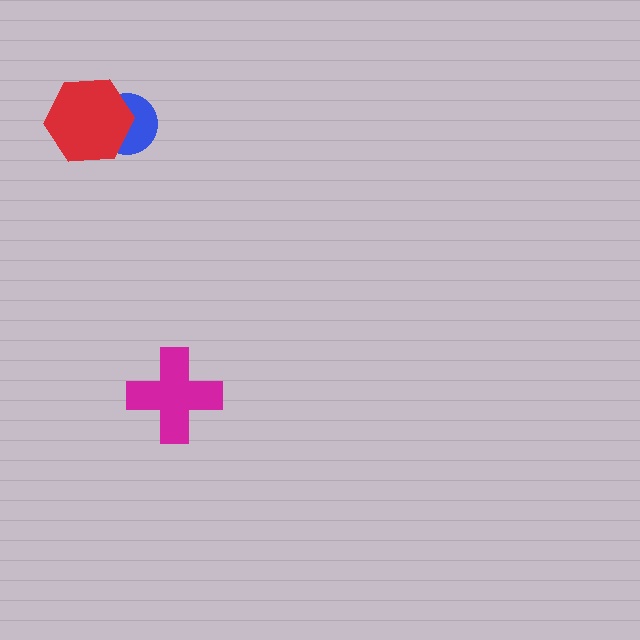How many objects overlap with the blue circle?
1 object overlaps with the blue circle.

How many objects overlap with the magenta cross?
0 objects overlap with the magenta cross.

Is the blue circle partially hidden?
Yes, it is partially covered by another shape.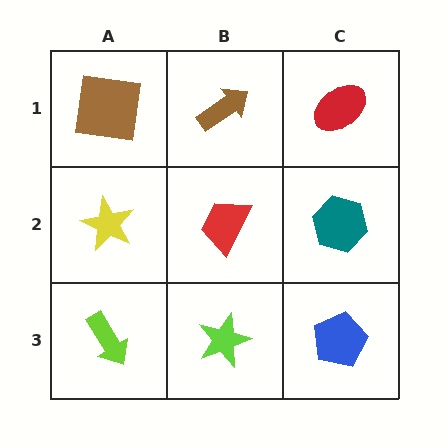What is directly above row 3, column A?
A yellow star.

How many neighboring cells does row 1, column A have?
2.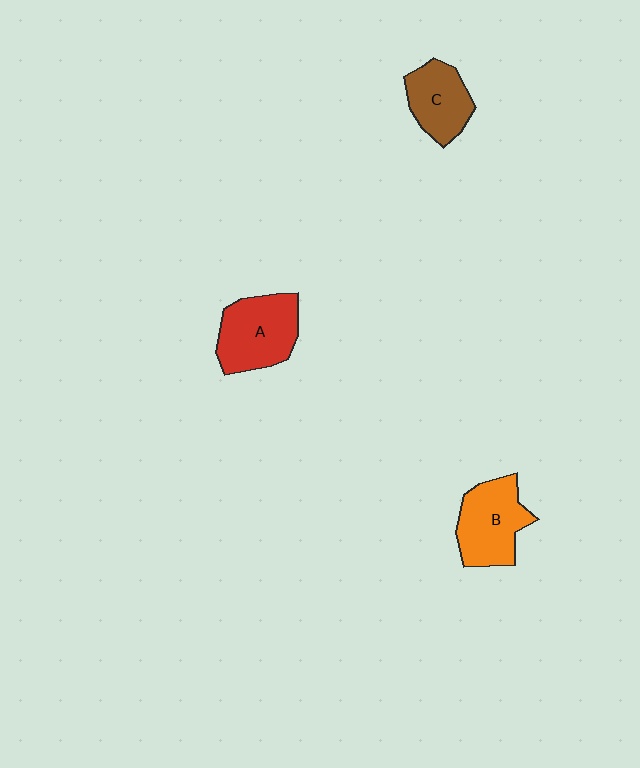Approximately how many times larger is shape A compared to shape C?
Approximately 1.3 times.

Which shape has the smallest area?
Shape C (brown).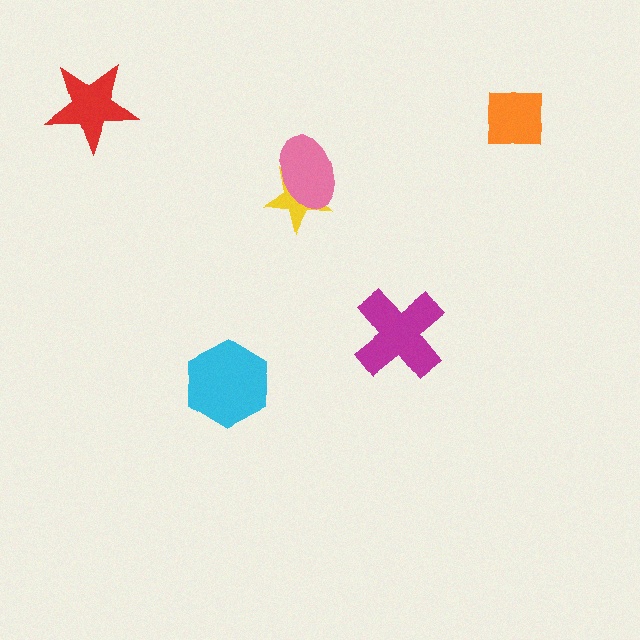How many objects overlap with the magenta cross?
0 objects overlap with the magenta cross.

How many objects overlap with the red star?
0 objects overlap with the red star.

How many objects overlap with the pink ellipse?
1 object overlaps with the pink ellipse.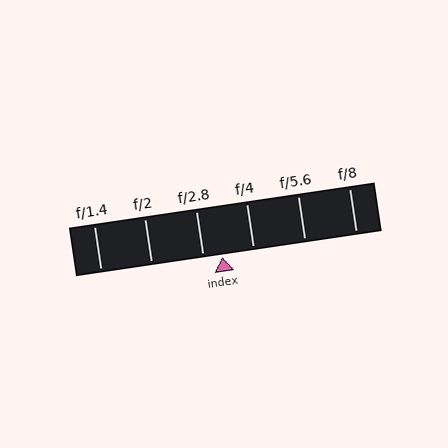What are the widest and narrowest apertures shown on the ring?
The widest aperture shown is f/1.4 and the narrowest is f/8.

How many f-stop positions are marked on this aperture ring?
There are 6 f-stop positions marked.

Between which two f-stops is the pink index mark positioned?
The index mark is between f/2.8 and f/4.